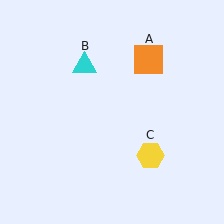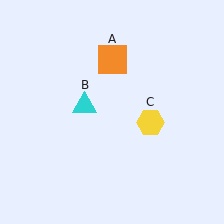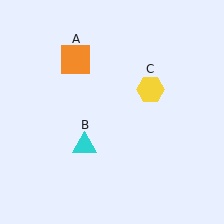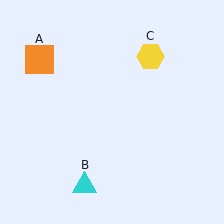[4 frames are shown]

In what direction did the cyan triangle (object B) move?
The cyan triangle (object B) moved down.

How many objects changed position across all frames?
3 objects changed position: orange square (object A), cyan triangle (object B), yellow hexagon (object C).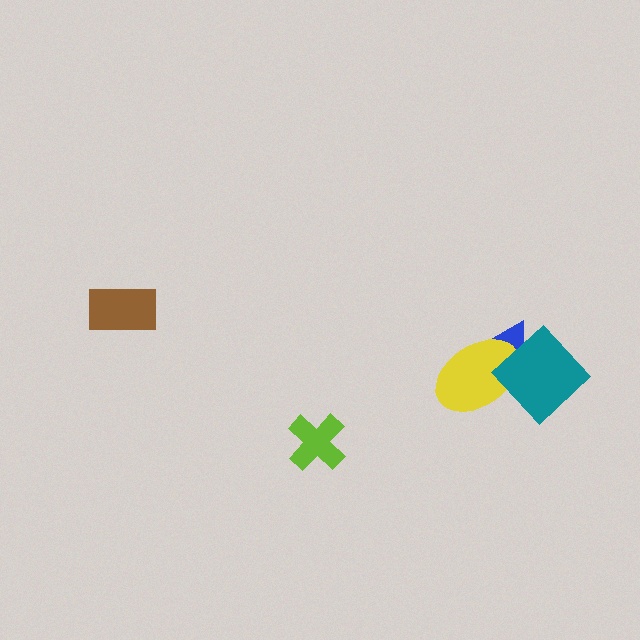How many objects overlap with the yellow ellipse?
2 objects overlap with the yellow ellipse.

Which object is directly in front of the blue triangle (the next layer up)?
The yellow ellipse is directly in front of the blue triangle.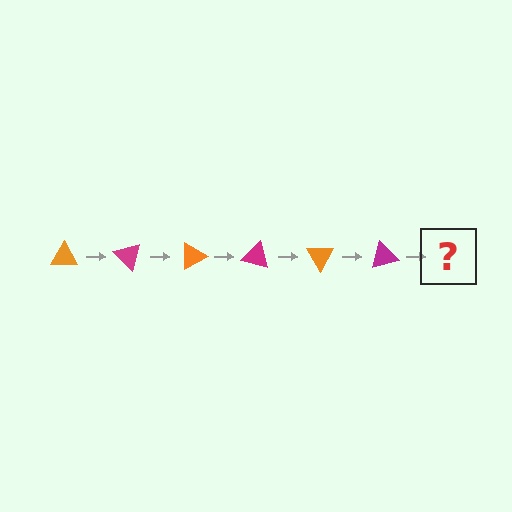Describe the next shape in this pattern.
It should be an orange triangle, rotated 270 degrees from the start.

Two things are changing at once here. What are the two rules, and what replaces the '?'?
The two rules are that it rotates 45 degrees each step and the color cycles through orange and magenta. The '?' should be an orange triangle, rotated 270 degrees from the start.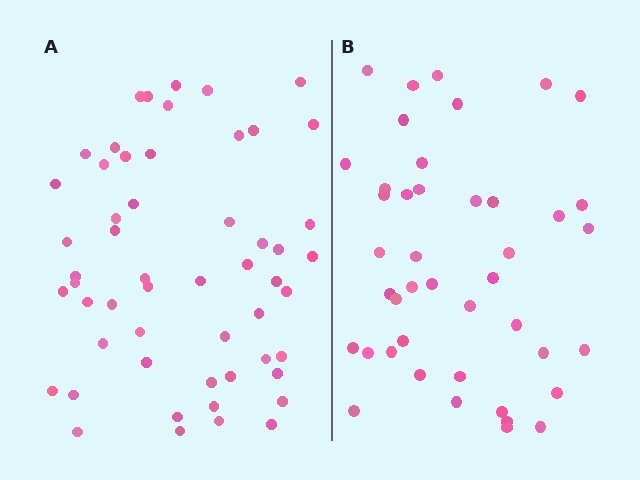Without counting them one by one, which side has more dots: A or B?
Region A (the left region) has more dots.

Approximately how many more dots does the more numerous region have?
Region A has roughly 12 or so more dots than region B.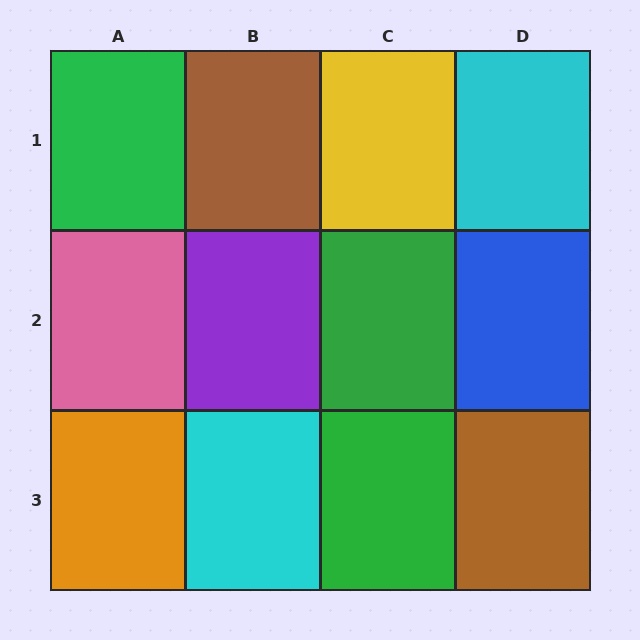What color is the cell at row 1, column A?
Green.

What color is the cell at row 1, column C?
Yellow.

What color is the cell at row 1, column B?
Brown.